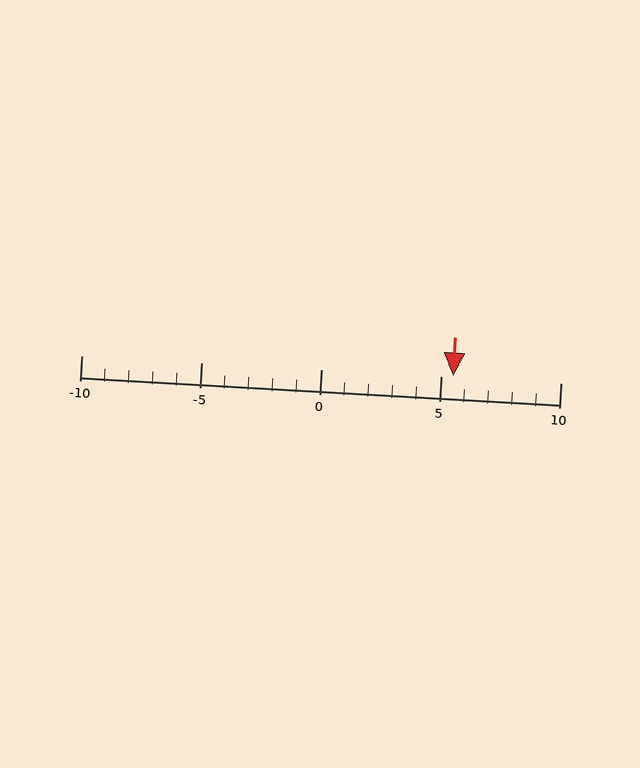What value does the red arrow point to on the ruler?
The red arrow points to approximately 6.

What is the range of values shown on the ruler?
The ruler shows values from -10 to 10.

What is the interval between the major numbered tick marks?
The major tick marks are spaced 5 units apart.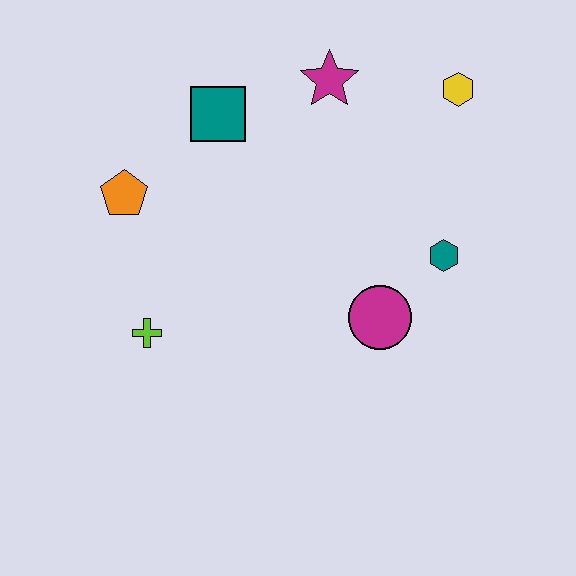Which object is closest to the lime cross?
The orange pentagon is closest to the lime cross.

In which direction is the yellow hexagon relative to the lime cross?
The yellow hexagon is to the right of the lime cross.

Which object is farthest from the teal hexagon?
The orange pentagon is farthest from the teal hexagon.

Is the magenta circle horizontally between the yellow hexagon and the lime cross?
Yes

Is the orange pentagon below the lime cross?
No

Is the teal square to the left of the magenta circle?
Yes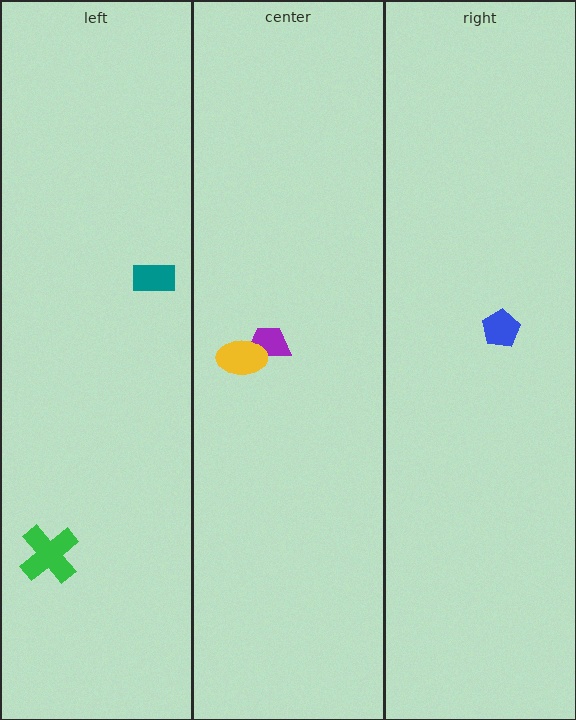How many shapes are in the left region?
2.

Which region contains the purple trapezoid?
The center region.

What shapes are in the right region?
The blue pentagon.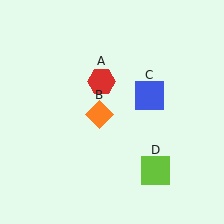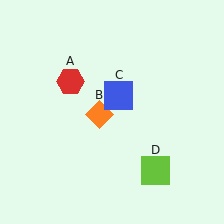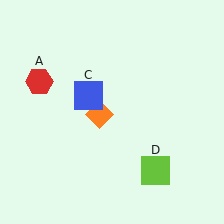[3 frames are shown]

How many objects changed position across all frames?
2 objects changed position: red hexagon (object A), blue square (object C).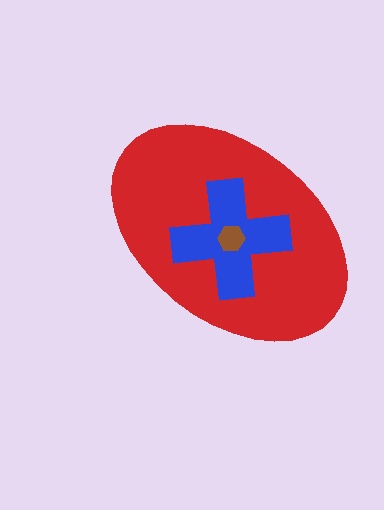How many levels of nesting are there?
3.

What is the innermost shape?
The brown hexagon.